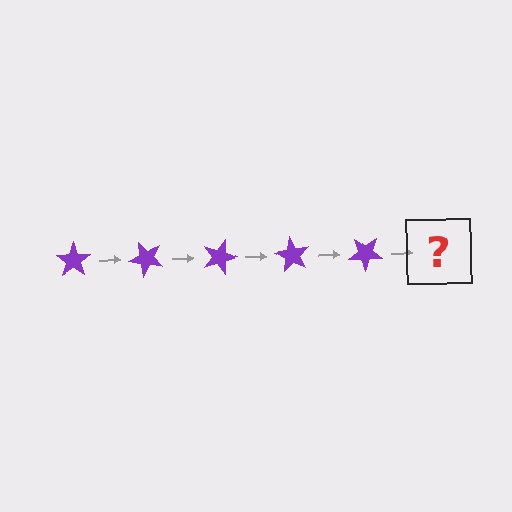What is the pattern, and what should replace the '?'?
The pattern is that the star rotates 45 degrees each step. The '?' should be a purple star rotated 225 degrees.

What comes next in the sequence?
The next element should be a purple star rotated 225 degrees.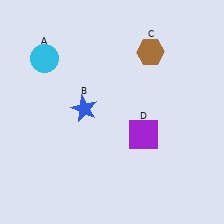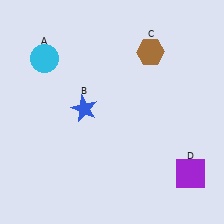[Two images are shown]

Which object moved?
The purple square (D) moved right.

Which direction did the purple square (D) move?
The purple square (D) moved right.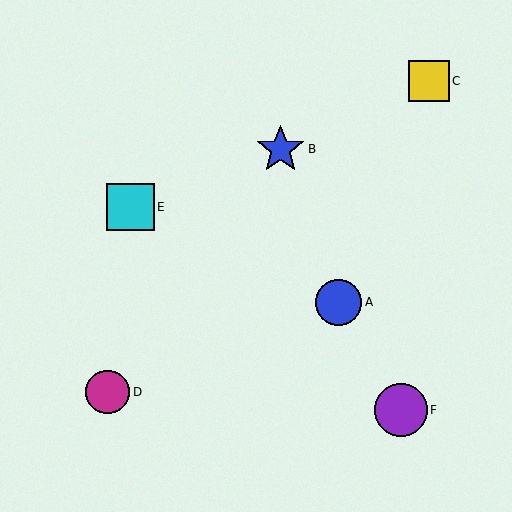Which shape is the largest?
The purple circle (labeled F) is the largest.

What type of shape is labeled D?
Shape D is a magenta circle.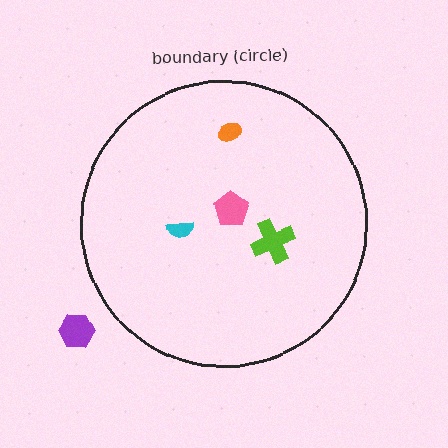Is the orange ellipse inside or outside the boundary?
Inside.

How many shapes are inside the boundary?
4 inside, 1 outside.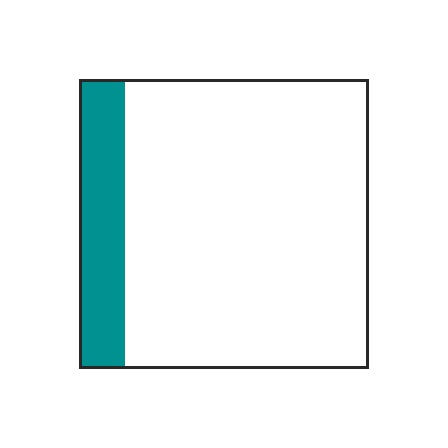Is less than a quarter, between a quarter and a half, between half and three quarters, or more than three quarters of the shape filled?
Less than a quarter.